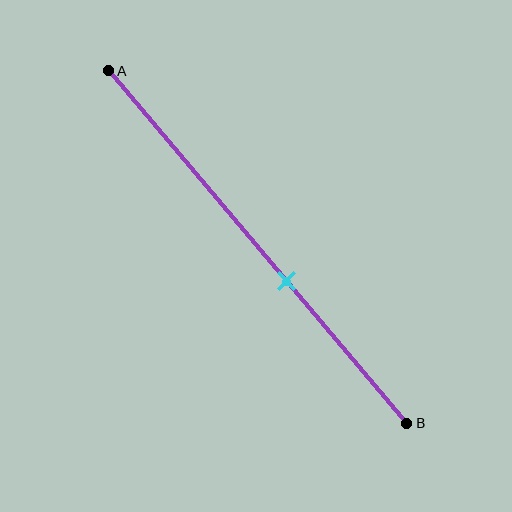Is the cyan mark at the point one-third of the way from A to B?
No, the mark is at about 60% from A, not at the 33% one-third point.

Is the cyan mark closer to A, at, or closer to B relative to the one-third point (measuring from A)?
The cyan mark is closer to point B than the one-third point of segment AB.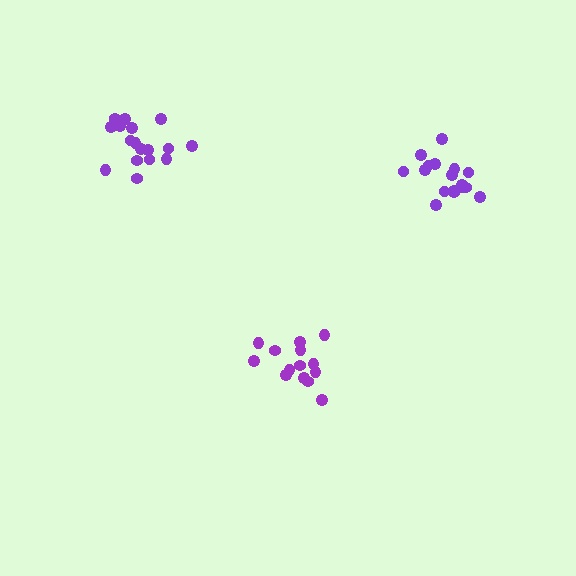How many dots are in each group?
Group 1: 14 dots, Group 2: 17 dots, Group 3: 18 dots (49 total).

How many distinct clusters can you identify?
There are 3 distinct clusters.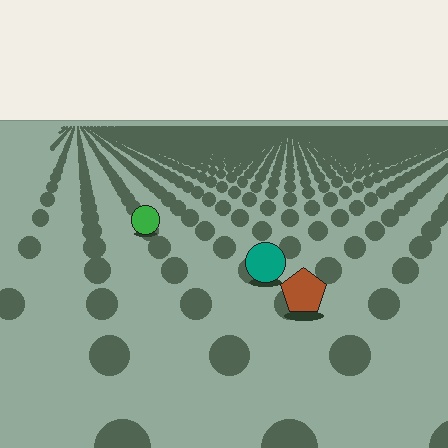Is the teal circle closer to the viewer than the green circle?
Yes. The teal circle is closer — you can tell from the texture gradient: the ground texture is coarser near it.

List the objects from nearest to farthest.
From nearest to farthest: the brown pentagon, the teal circle, the green circle.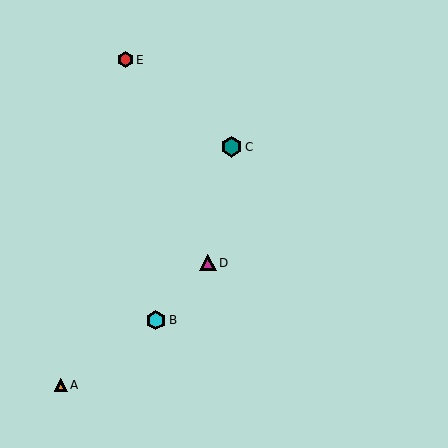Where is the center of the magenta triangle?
The center of the magenta triangle is at (208, 263).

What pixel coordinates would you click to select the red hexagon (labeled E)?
Click at (126, 60) to select the red hexagon E.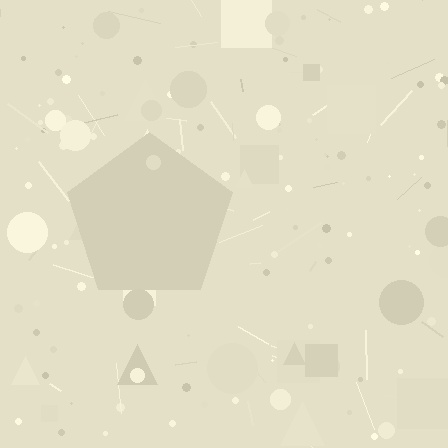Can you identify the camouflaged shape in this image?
The camouflaged shape is a pentagon.